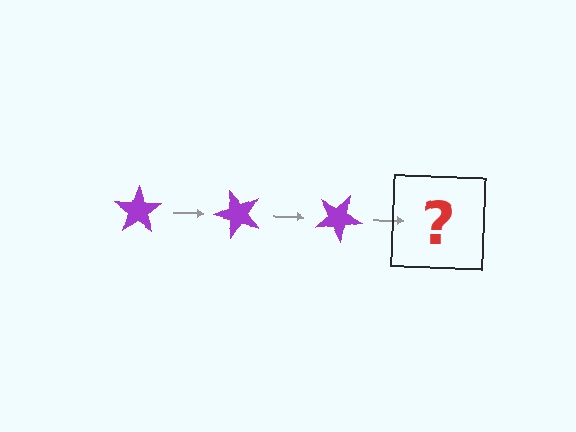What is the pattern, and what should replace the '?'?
The pattern is that the star rotates 50 degrees each step. The '?' should be a purple star rotated 150 degrees.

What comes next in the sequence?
The next element should be a purple star rotated 150 degrees.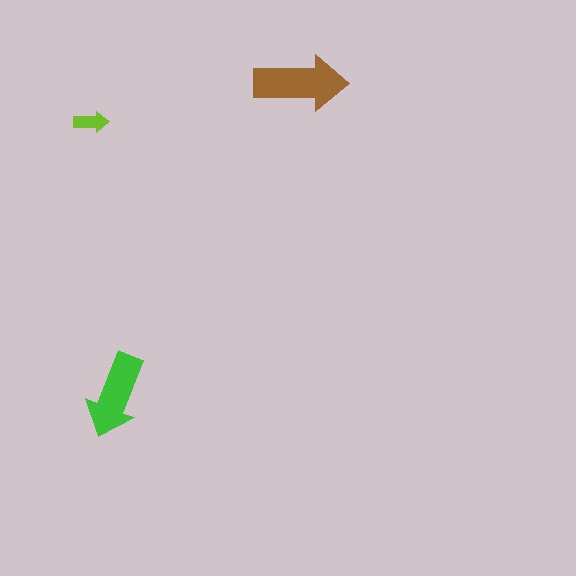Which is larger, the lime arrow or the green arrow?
The green one.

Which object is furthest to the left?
The lime arrow is leftmost.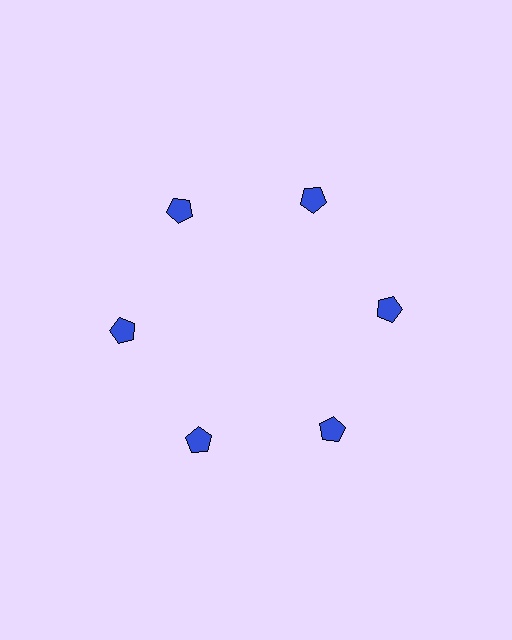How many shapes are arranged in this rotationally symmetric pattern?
There are 6 shapes, arranged in 6 groups of 1.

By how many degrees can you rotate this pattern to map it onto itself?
The pattern maps onto itself every 60 degrees of rotation.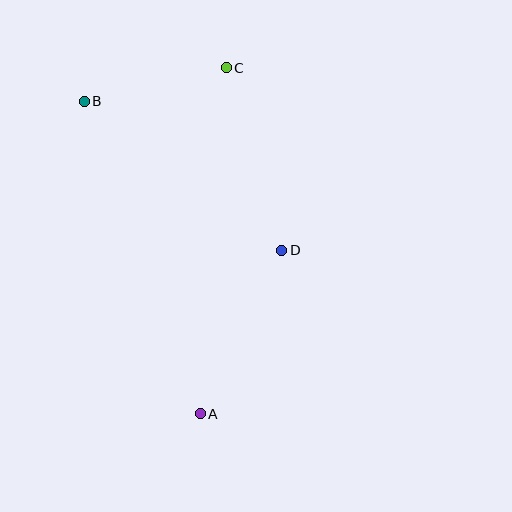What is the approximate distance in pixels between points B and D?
The distance between B and D is approximately 247 pixels.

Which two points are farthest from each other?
Points A and C are farthest from each other.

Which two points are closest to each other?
Points B and C are closest to each other.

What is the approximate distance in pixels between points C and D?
The distance between C and D is approximately 191 pixels.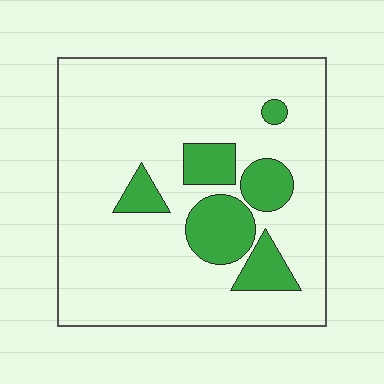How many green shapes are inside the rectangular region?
6.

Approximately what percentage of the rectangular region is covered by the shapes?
Approximately 20%.